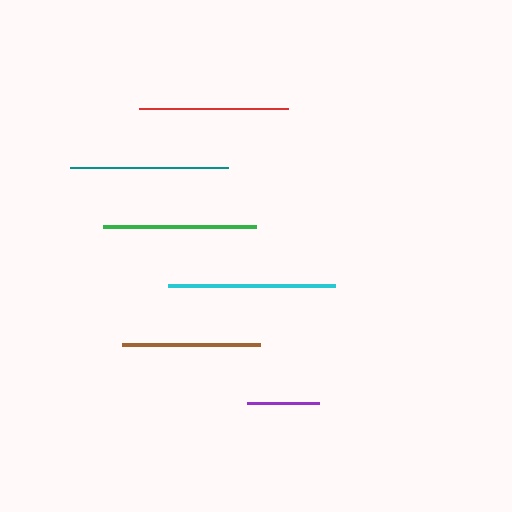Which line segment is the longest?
The cyan line is the longest at approximately 167 pixels.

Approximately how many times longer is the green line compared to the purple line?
The green line is approximately 2.1 times the length of the purple line.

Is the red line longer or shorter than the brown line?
The red line is longer than the brown line.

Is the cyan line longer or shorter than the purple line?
The cyan line is longer than the purple line.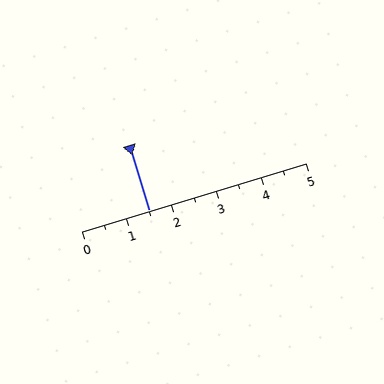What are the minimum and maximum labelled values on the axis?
The axis runs from 0 to 5.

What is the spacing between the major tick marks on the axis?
The major ticks are spaced 1 apart.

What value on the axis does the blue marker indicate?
The marker indicates approximately 1.5.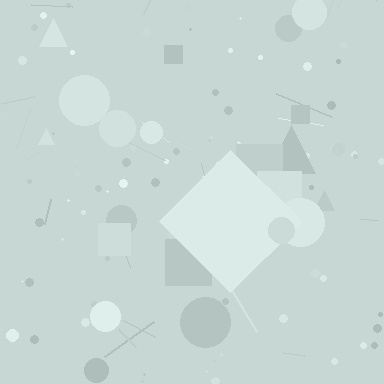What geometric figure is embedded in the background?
A diamond is embedded in the background.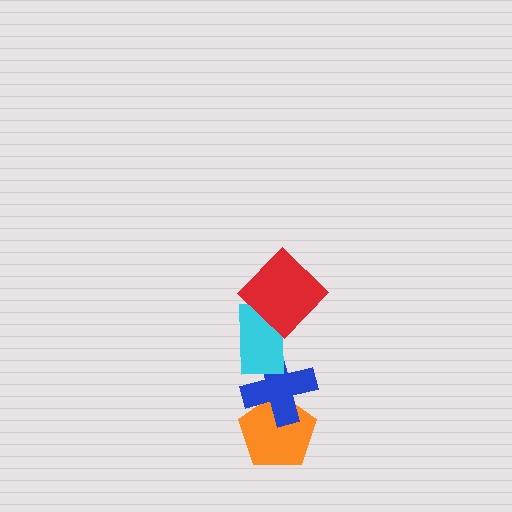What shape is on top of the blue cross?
The cyan rectangle is on top of the blue cross.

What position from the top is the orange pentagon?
The orange pentagon is 4th from the top.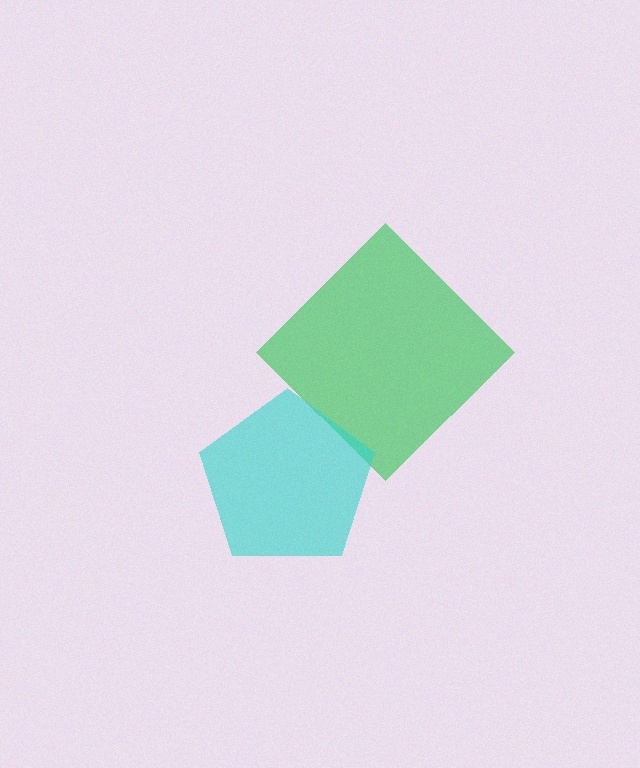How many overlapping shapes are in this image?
There are 2 overlapping shapes in the image.